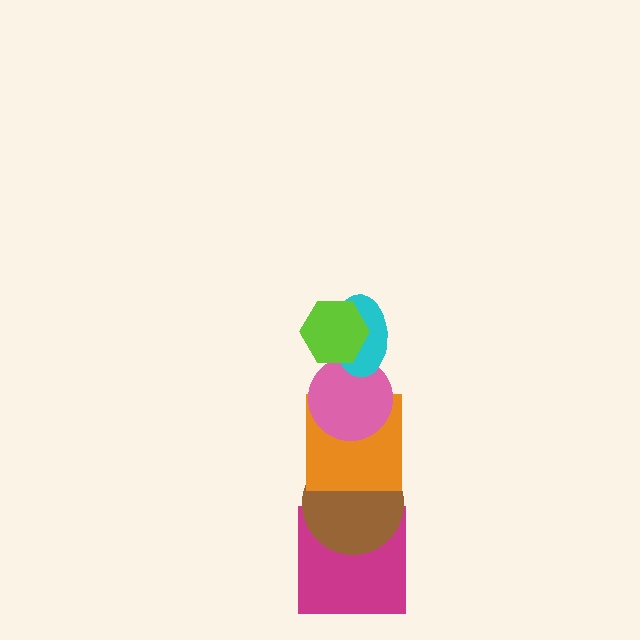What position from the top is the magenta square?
The magenta square is 6th from the top.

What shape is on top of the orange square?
The pink circle is on top of the orange square.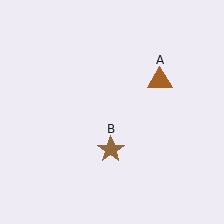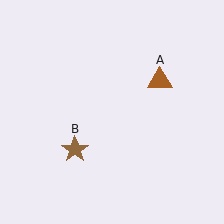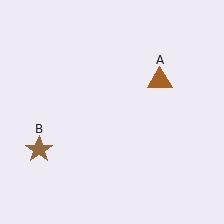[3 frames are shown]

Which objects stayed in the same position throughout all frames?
Brown triangle (object A) remained stationary.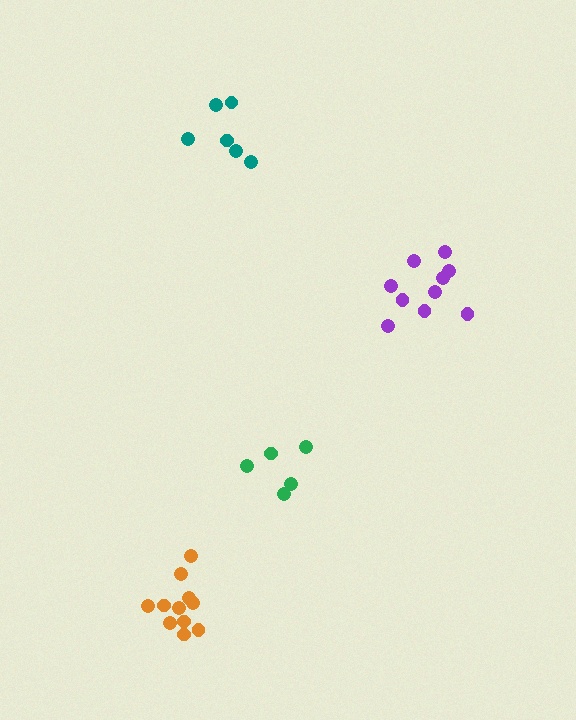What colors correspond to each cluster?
The clusters are colored: orange, purple, green, teal.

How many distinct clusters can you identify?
There are 4 distinct clusters.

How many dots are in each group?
Group 1: 11 dots, Group 2: 10 dots, Group 3: 5 dots, Group 4: 6 dots (32 total).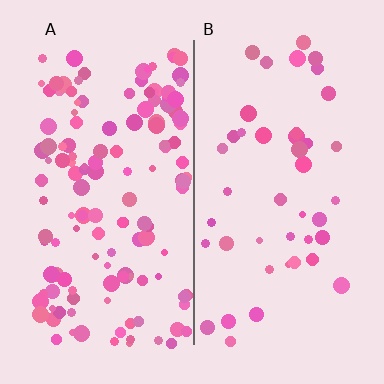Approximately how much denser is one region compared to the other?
Approximately 3.2× — region A over region B.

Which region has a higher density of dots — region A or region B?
A (the left).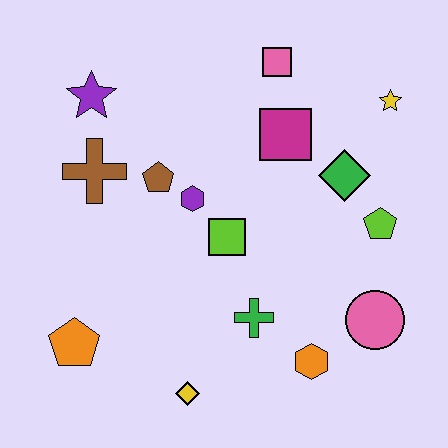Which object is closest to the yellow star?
The green diamond is closest to the yellow star.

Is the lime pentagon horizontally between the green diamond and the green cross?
No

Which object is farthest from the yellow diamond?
The yellow star is farthest from the yellow diamond.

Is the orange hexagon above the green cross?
No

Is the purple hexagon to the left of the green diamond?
Yes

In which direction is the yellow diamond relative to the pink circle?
The yellow diamond is to the left of the pink circle.